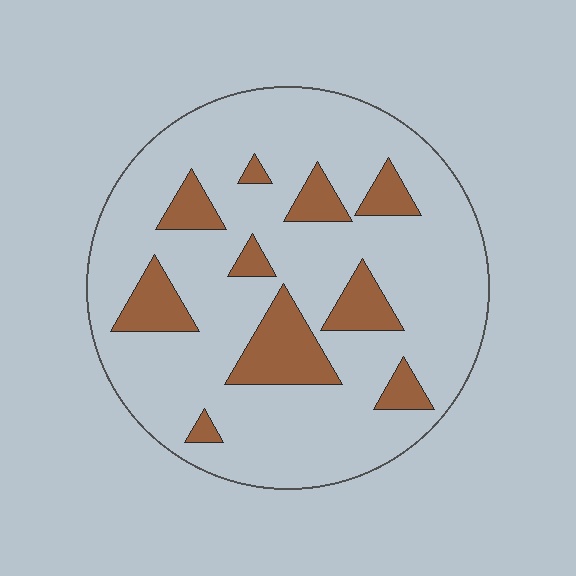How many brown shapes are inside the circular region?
10.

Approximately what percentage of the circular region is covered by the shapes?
Approximately 20%.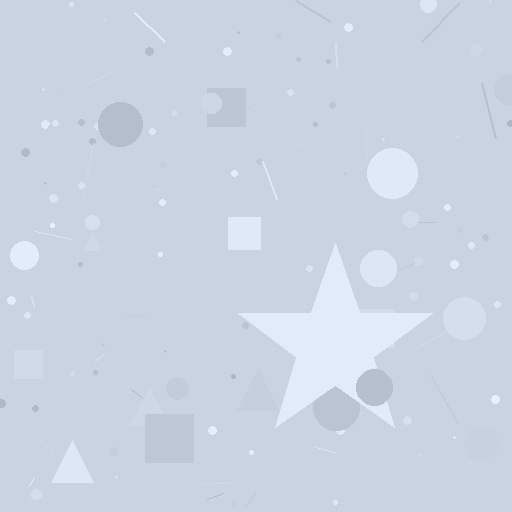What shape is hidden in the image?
A star is hidden in the image.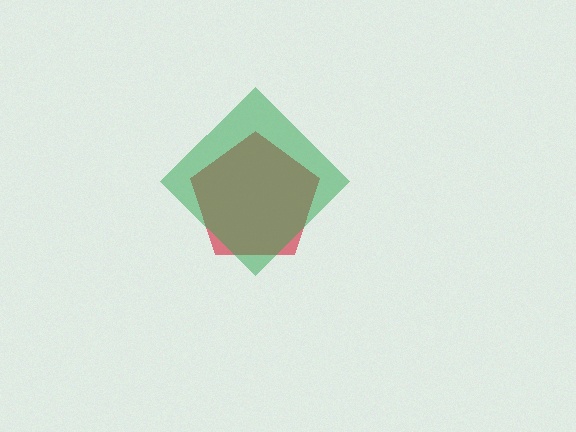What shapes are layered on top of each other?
The layered shapes are: a red pentagon, a green diamond.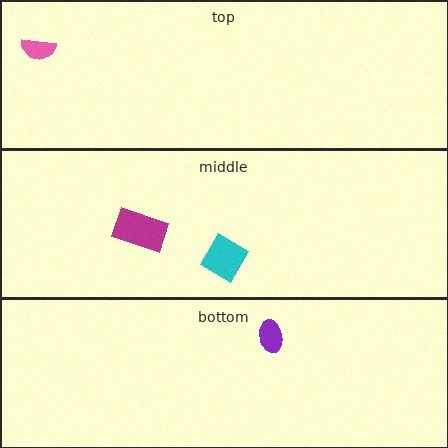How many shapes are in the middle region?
2.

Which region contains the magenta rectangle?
The middle region.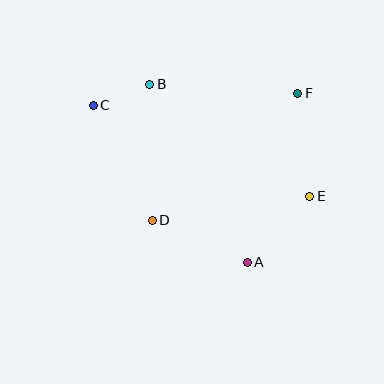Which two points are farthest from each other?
Points C and E are farthest from each other.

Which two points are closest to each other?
Points B and C are closest to each other.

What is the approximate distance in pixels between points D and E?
The distance between D and E is approximately 159 pixels.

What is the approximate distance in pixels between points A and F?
The distance between A and F is approximately 176 pixels.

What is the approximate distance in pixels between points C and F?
The distance between C and F is approximately 205 pixels.